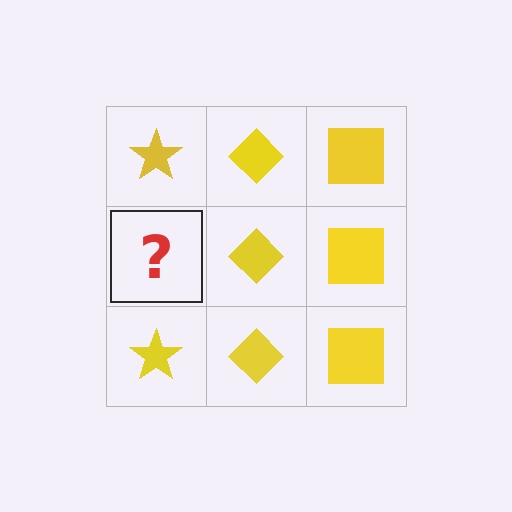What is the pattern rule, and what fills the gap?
The rule is that each column has a consistent shape. The gap should be filled with a yellow star.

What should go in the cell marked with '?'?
The missing cell should contain a yellow star.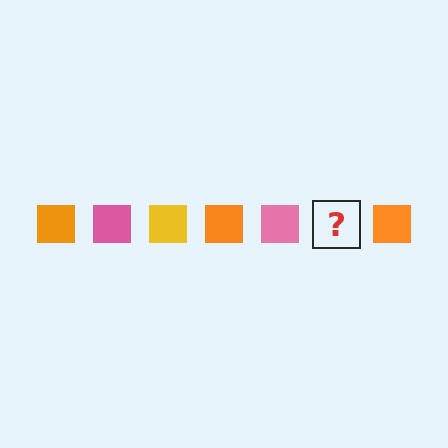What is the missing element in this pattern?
The missing element is a yellow square.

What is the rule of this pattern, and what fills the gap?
The rule is that the pattern cycles through orange, pink, yellow squares. The gap should be filled with a yellow square.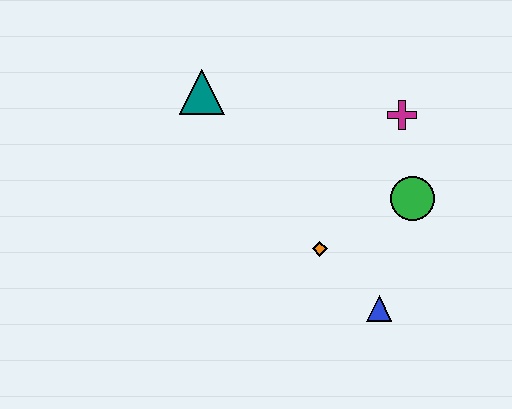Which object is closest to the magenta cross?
The green circle is closest to the magenta cross.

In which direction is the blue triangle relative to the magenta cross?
The blue triangle is below the magenta cross.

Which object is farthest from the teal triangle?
The blue triangle is farthest from the teal triangle.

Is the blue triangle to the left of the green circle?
Yes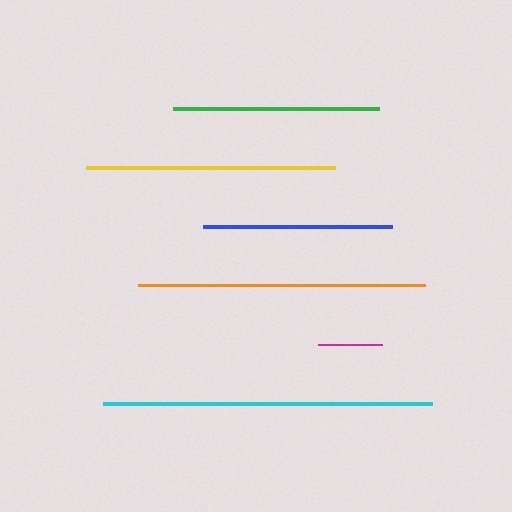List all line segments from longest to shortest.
From longest to shortest: cyan, orange, yellow, green, blue, magenta.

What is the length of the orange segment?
The orange segment is approximately 287 pixels long.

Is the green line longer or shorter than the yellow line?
The yellow line is longer than the green line.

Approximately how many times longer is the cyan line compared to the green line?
The cyan line is approximately 1.6 times the length of the green line.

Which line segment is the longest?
The cyan line is the longest at approximately 328 pixels.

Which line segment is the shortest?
The magenta line is the shortest at approximately 64 pixels.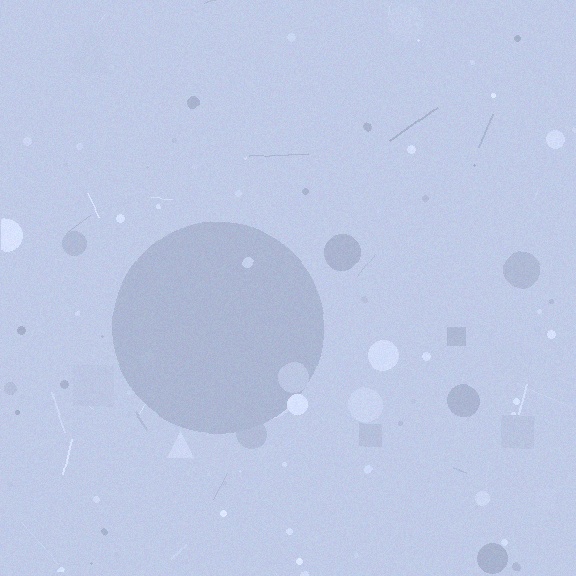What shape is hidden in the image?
A circle is hidden in the image.